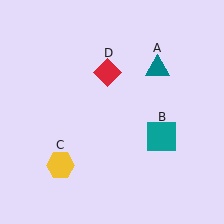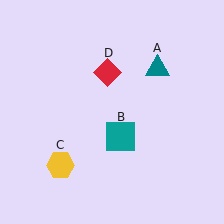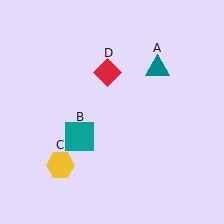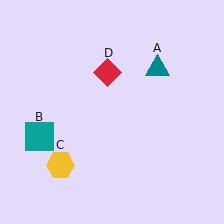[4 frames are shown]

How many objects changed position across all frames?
1 object changed position: teal square (object B).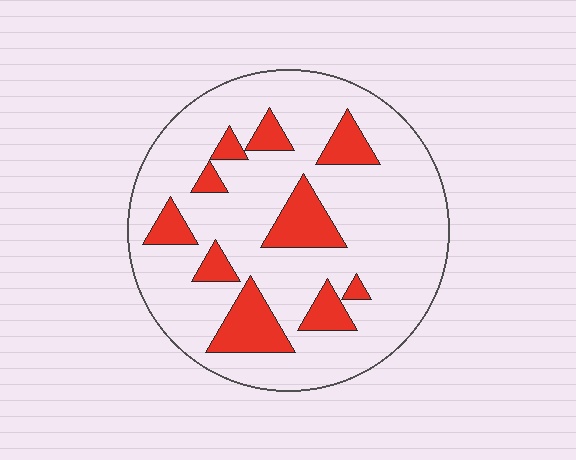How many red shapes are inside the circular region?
10.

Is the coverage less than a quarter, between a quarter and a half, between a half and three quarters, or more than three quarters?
Less than a quarter.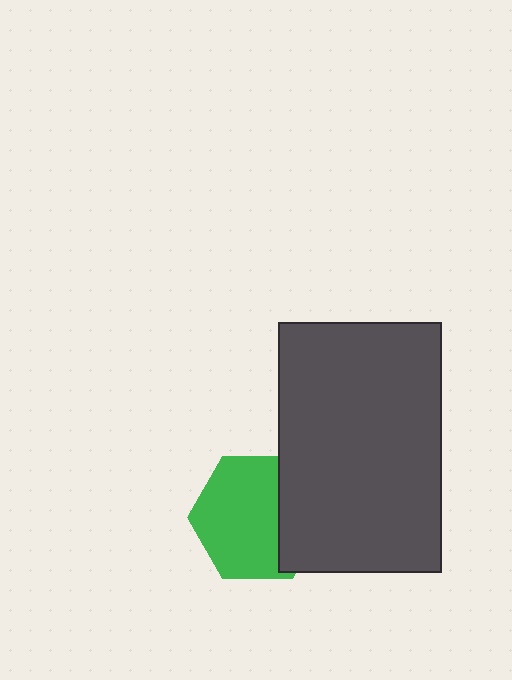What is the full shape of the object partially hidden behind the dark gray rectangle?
The partially hidden object is a green hexagon.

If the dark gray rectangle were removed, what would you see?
You would see the complete green hexagon.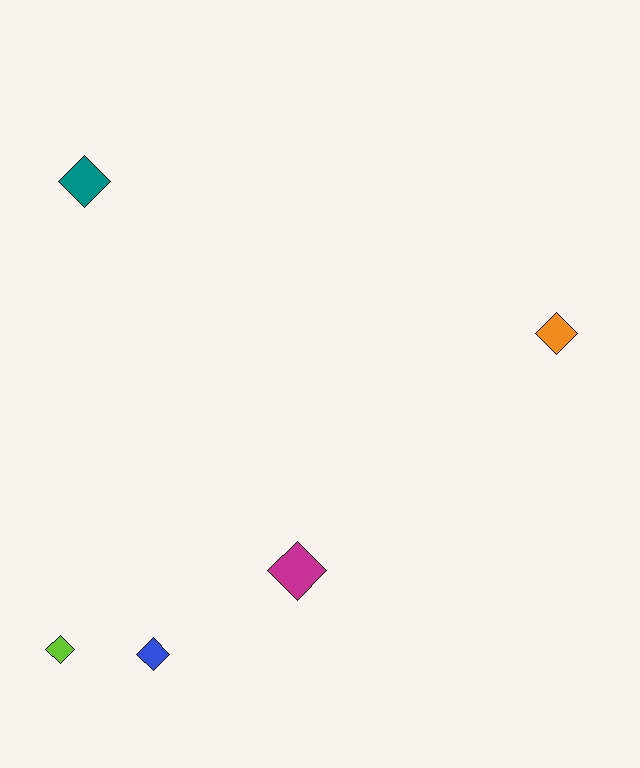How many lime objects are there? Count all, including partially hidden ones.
There is 1 lime object.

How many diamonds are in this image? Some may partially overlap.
There are 5 diamonds.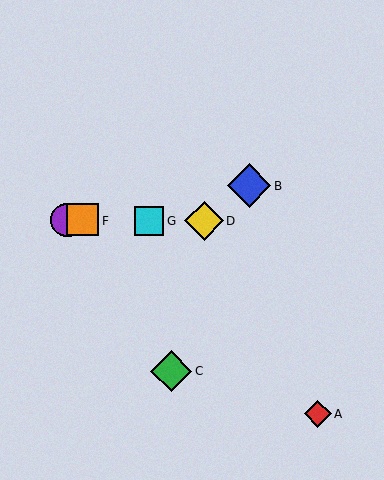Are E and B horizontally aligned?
No, E is at y≈220 and B is at y≈186.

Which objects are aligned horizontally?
Objects D, E, F, G are aligned horizontally.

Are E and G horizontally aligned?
Yes, both are at y≈220.